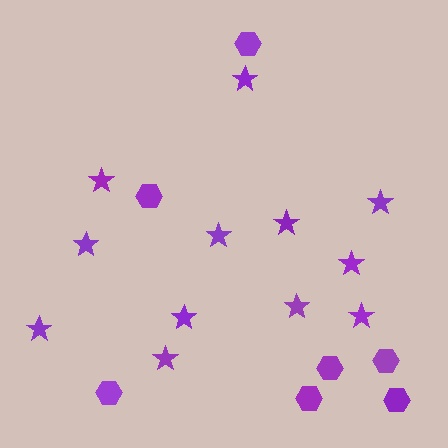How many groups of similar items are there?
There are 2 groups: one group of stars (12) and one group of hexagons (7).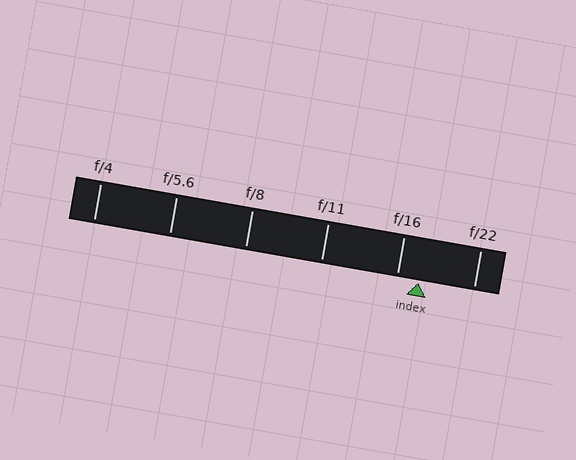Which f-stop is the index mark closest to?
The index mark is closest to f/16.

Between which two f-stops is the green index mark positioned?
The index mark is between f/16 and f/22.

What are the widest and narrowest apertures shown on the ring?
The widest aperture shown is f/4 and the narrowest is f/22.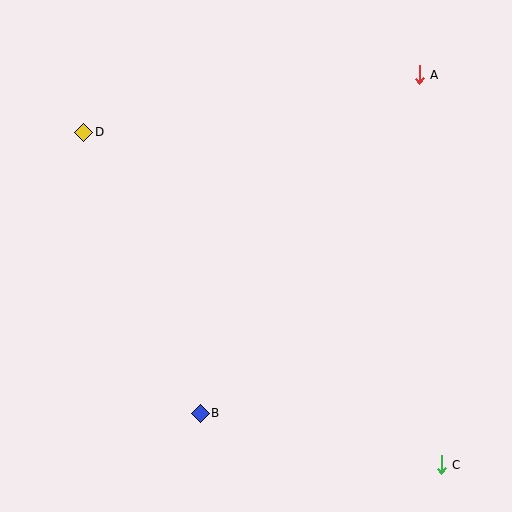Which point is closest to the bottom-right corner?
Point C is closest to the bottom-right corner.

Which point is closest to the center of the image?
Point B at (200, 413) is closest to the center.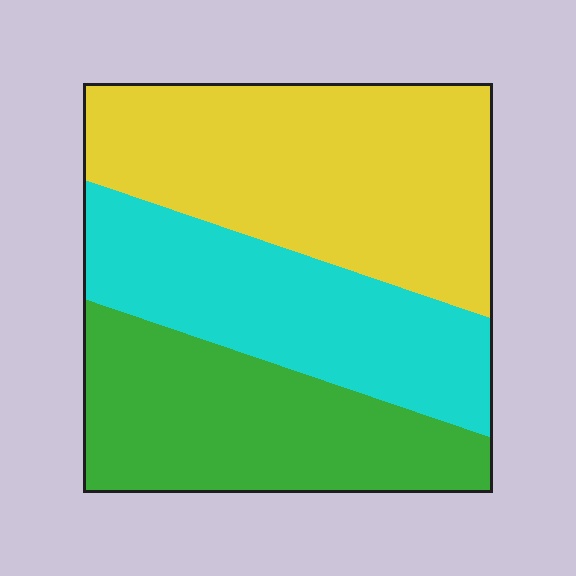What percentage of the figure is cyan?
Cyan covers 29% of the figure.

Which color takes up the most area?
Yellow, at roughly 40%.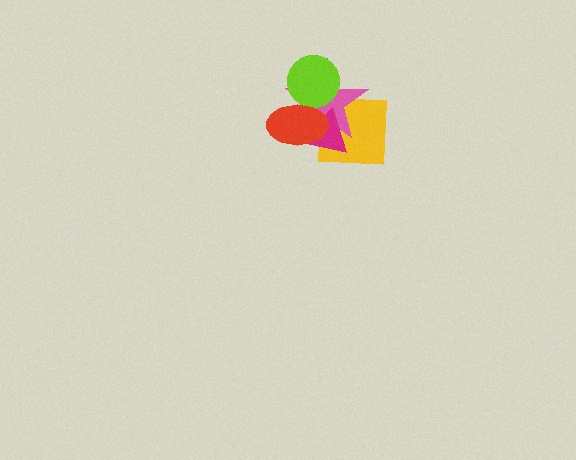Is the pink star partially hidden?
Yes, it is partially covered by another shape.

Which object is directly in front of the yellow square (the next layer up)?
The pink star is directly in front of the yellow square.